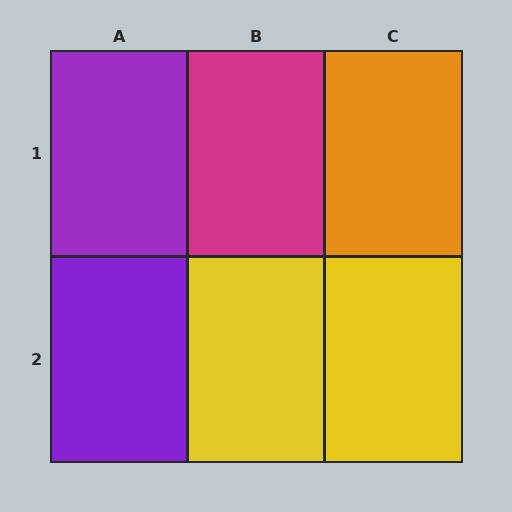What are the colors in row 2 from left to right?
Purple, yellow, yellow.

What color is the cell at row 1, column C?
Orange.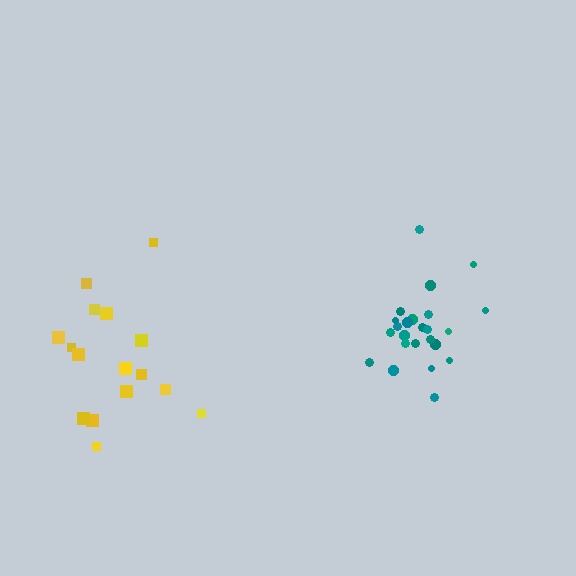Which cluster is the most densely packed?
Teal.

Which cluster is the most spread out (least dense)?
Yellow.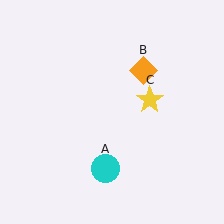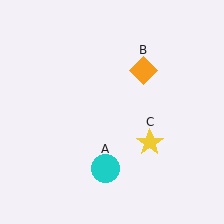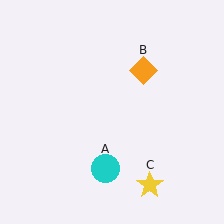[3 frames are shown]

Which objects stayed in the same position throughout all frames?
Cyan circle (object A) and orange diamond (object B) remained stationary.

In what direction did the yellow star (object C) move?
The yellow star (object C) moved down.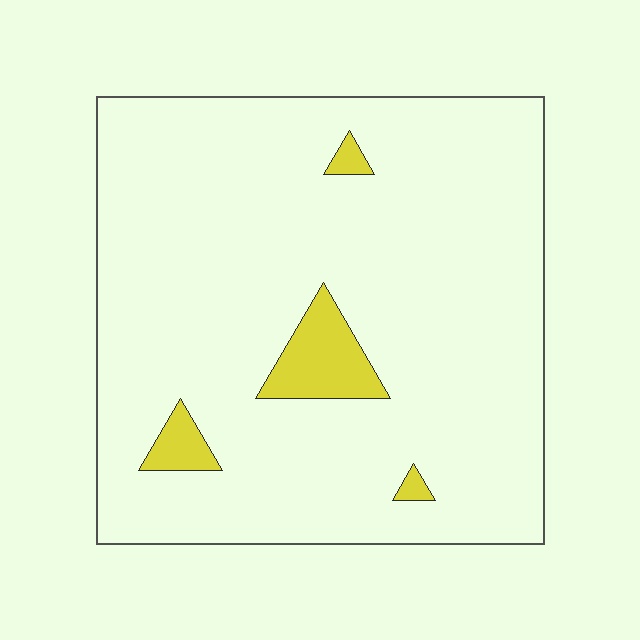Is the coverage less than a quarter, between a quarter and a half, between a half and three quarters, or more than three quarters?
Less than a quarter.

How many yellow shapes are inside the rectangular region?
4.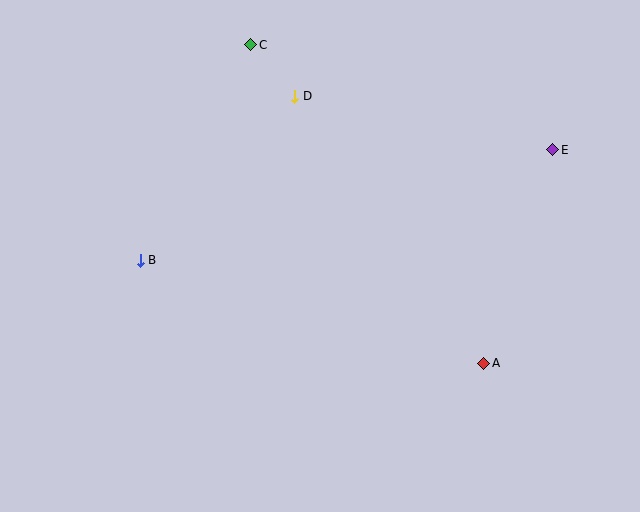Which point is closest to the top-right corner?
Point E is closest to the top-right corner.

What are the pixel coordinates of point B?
Point B is at (140, 260).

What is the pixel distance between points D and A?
The distance between D and A is 327 pixels.